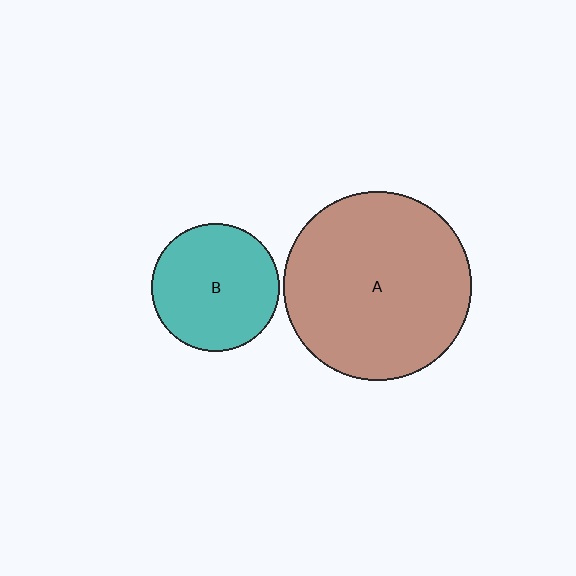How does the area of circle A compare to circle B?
Approximately 2.2 times.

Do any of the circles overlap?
No, none of the circles overlap.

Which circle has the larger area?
Circle A (brown).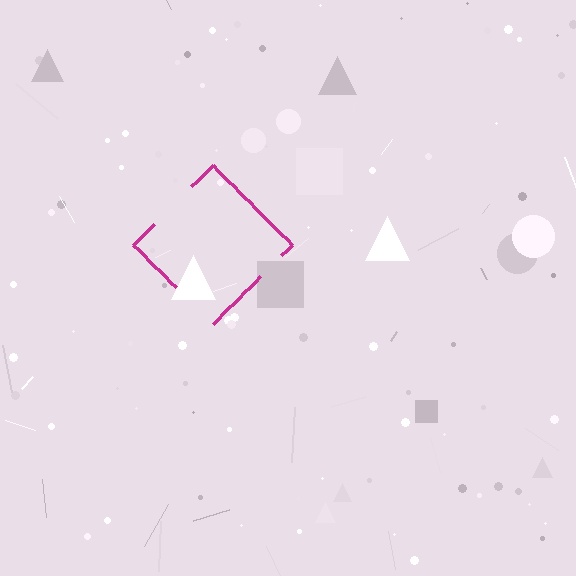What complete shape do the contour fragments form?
The contour fragments form a diamond.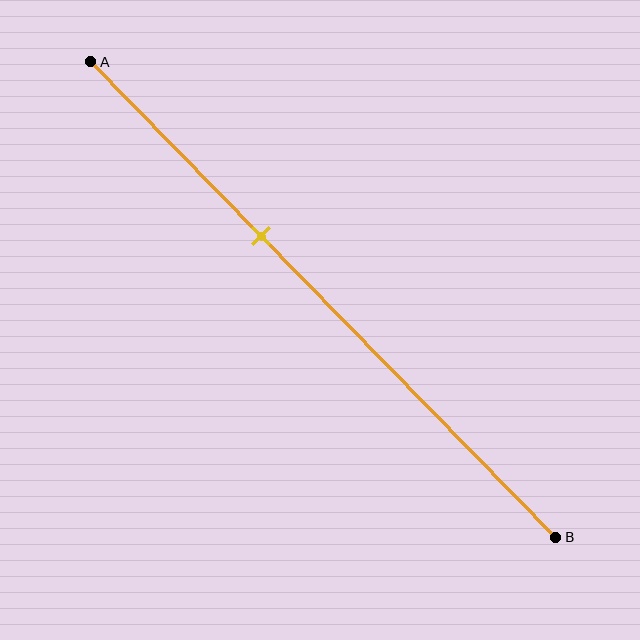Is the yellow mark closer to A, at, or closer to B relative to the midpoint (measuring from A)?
The yellow mark is closer to point A than the midpoint of segment AB.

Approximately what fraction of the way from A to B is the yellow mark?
The yellow mark is approximately 35% of the way from A to B.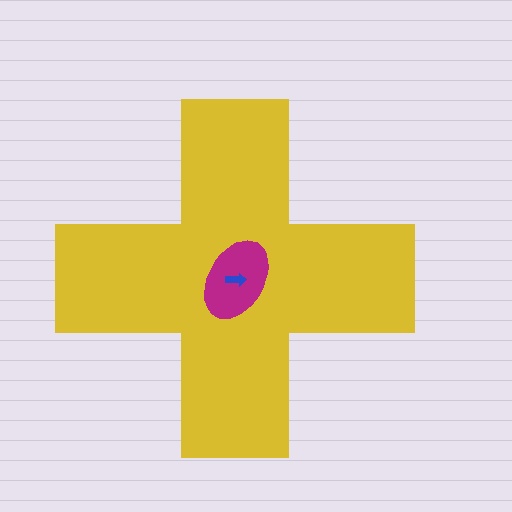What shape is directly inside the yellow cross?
The magenta ellipse.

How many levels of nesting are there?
3.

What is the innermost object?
The blue arrow.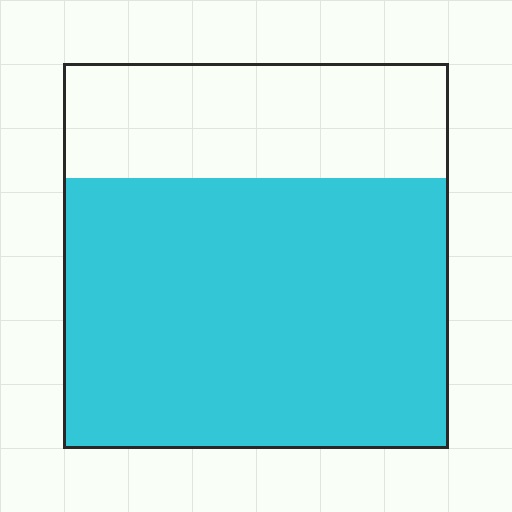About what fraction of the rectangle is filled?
About two thirds (2/3).